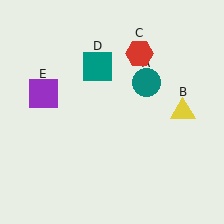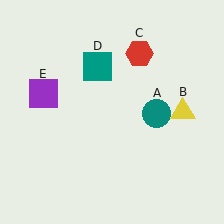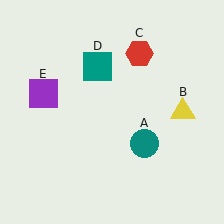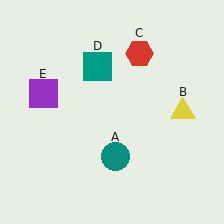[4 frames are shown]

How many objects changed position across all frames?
1 object changed position: teal circle (object A).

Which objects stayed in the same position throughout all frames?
Yellow triangle (object B) and red hexagon (object C) and teal square (object D) and purple square (object E) remained stationary.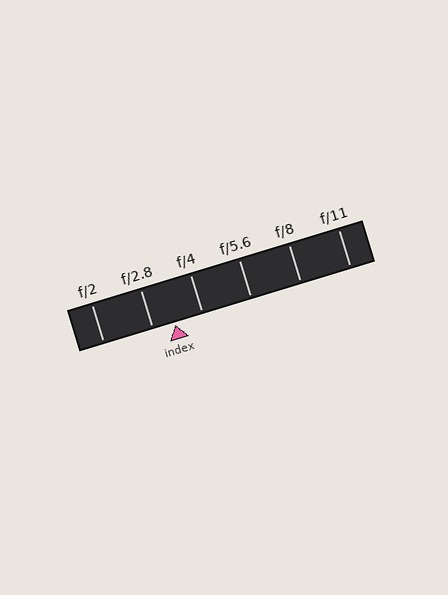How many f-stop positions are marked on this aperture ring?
There are 6 f-stop positions marked.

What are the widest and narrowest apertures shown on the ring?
The widest aperture shown is f/2 and the narrowest is f/11.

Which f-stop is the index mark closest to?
The index mark is closest to f/2.8.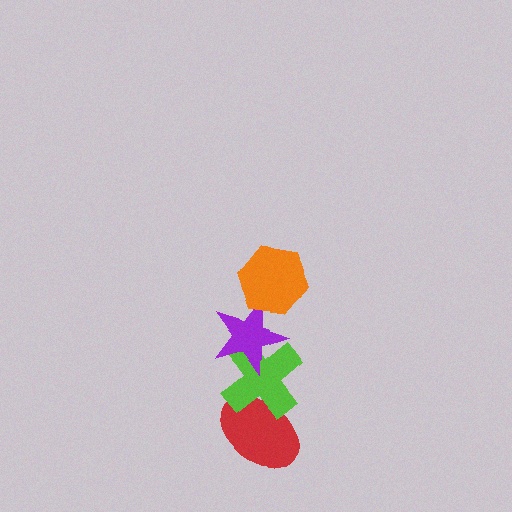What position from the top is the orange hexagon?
The orange hexagon is 1st from the top.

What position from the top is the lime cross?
The lime cross is 3rd from the top.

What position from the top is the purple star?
The purple star is 2nd from the top.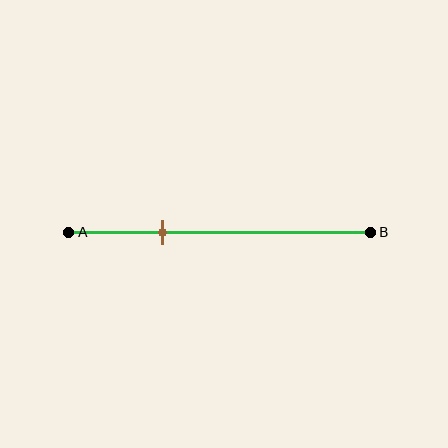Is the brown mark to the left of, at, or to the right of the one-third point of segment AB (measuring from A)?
The brown mark is approximately at the one-third point of segment AB.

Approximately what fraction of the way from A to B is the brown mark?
The brown mark is approximately 30% of the way from A to B.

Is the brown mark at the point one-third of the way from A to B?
Yes, the mark is approximately at the one-third point.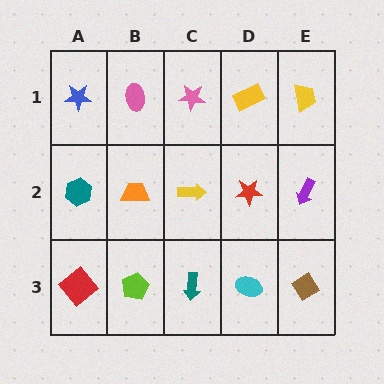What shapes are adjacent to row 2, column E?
A yellow trapezoid (row 1, column E), a brown diamond (row 3, column E), a red star (row 2, column D).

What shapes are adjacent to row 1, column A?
A teal hexagon (row 2, column A), a pink ellipse (row 1, column B).